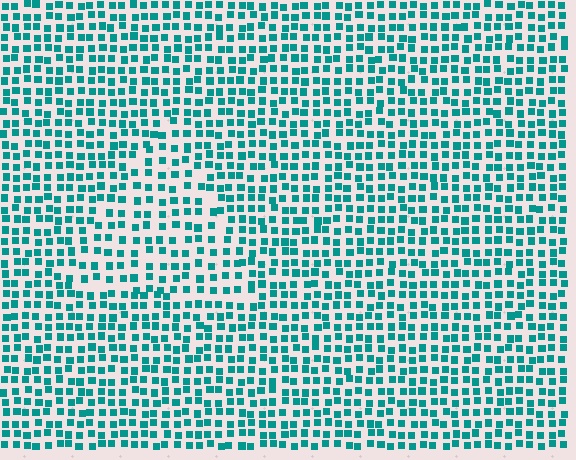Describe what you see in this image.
The image contains small teal elements arranged at two different densities. A triangle-shaped region is visible where the elements are less densely packed than the surrounding area.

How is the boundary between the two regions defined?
The boundary is defined by a change in element density (approximately 1.4x ratio). All elements are the same color, size, and shape.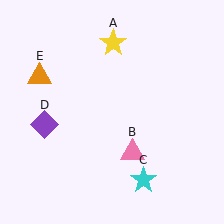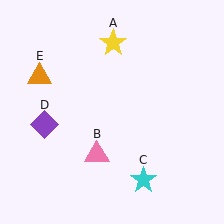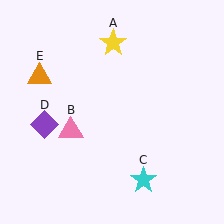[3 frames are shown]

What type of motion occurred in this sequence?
The pink triangle (object B) rotated clockwise around the center of the scene.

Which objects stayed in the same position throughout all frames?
Yellow star (object A) and cyan star (object C) and purple diamond (object D) and orange triangle (object E) remained stationary.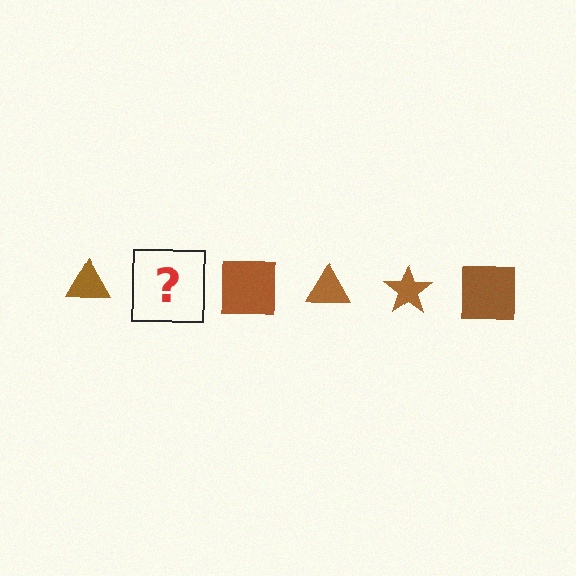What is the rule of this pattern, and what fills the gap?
The rule is that the pattern cycles through triangle, star, square shapes in brown. The gap should be filled with a brown star.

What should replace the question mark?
The question mark should be replaced with a brown star.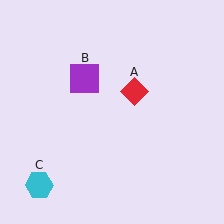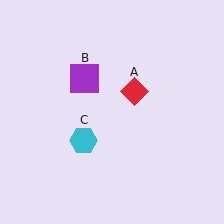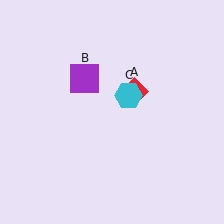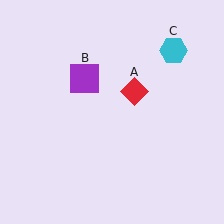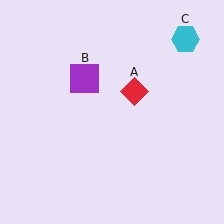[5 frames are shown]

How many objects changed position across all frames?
1 object changed position: cyan hexagon (object C).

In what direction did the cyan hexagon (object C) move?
The cyan hexagon (object C) moved up and to the right.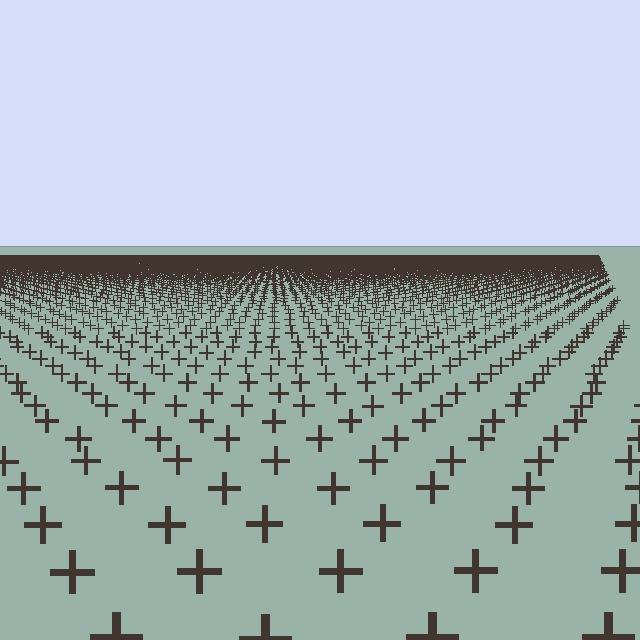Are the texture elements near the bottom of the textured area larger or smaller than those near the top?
Larger. Near the bottom, elements are closer to the viewer and appear at a bigger on-screen size.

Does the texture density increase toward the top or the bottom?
Density increases toward the top.